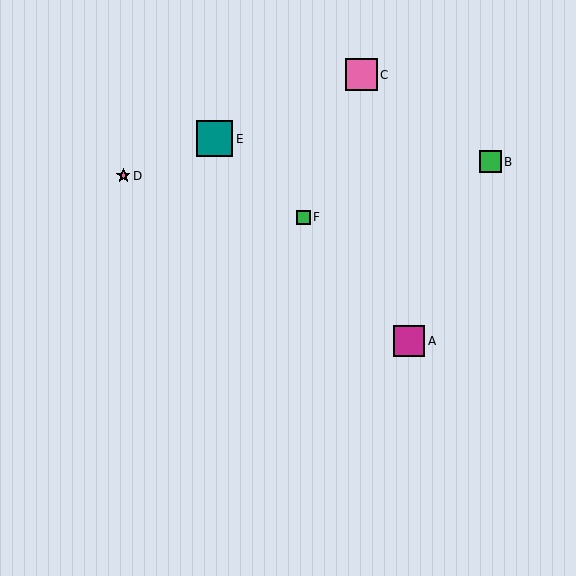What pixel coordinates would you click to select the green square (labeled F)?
Click at (303, 217) to select the green square F.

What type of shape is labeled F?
Shape F is a green square.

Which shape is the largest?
The teal square (labeled E) is the largest.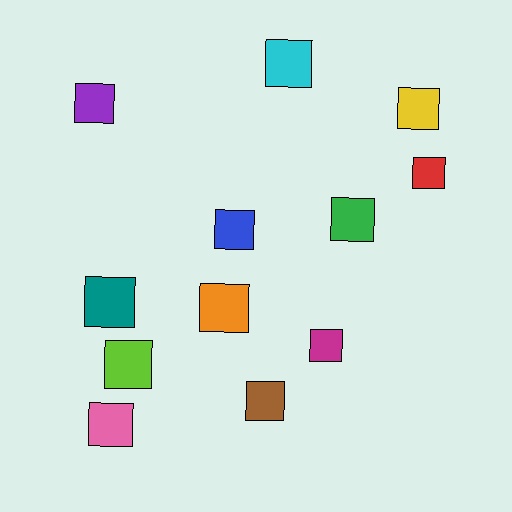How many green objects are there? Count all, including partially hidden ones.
There is 1 green object.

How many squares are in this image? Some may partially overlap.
There are 12 squares.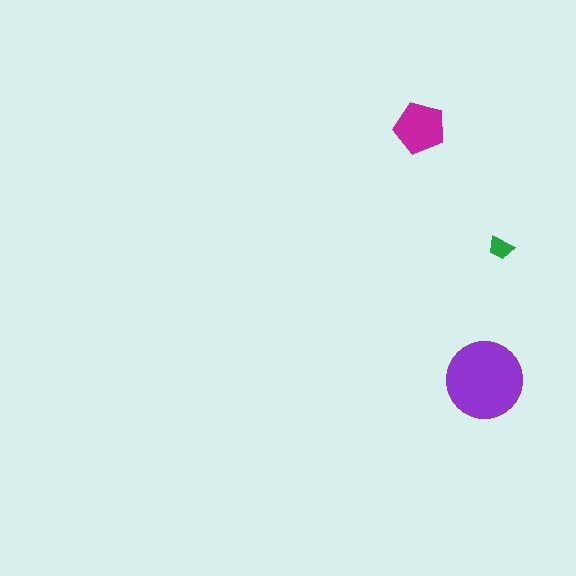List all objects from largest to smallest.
The purple circle, the magenta pentagon, the green trapezoid.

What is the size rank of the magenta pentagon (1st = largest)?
2nd.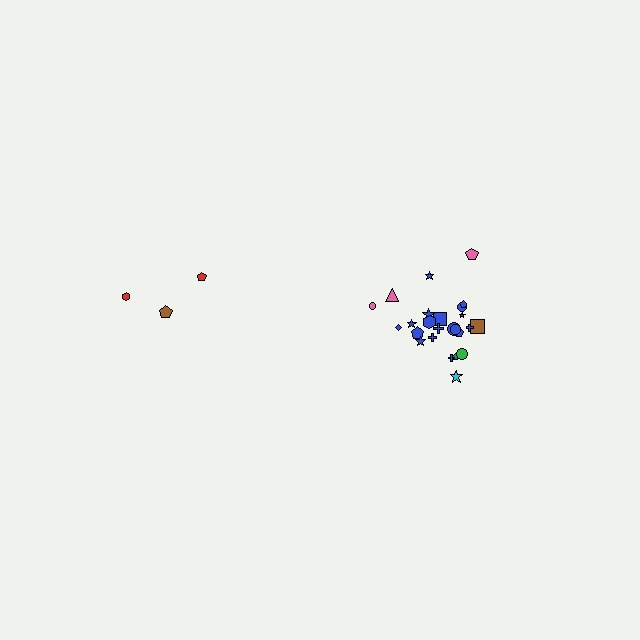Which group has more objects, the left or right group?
The right group.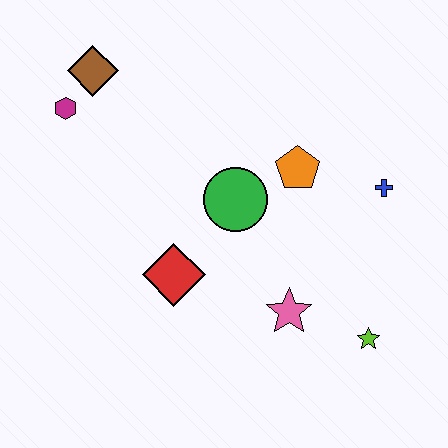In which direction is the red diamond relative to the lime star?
The red diamond is to the left of the lime star.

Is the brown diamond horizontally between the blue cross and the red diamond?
No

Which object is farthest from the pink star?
The brown diamond is farthest from the pink star.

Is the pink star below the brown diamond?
Yes